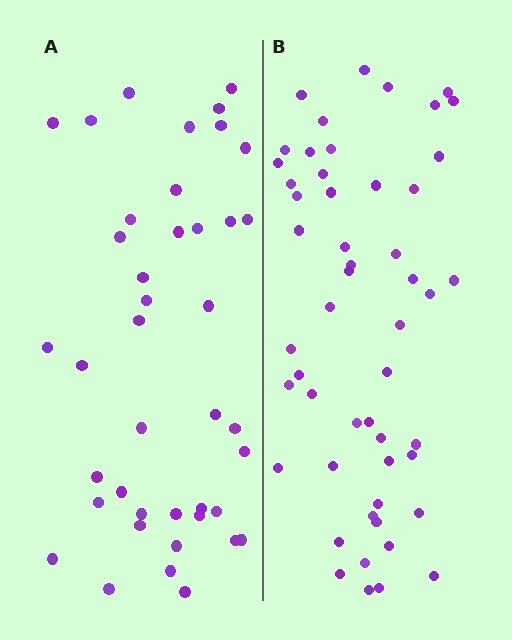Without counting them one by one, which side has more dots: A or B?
Region B (the right region) has more dots.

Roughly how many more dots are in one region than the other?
Region B has roughly 12 or so more dots than region A.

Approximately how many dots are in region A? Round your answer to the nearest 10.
About 40 dots. (The exact count is 41, which rounds to 40.)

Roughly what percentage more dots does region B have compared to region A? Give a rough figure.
About 25% more.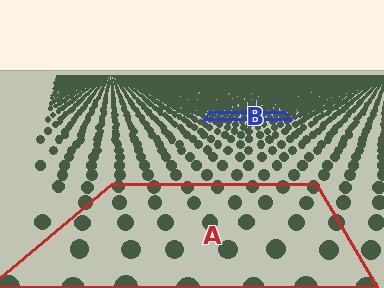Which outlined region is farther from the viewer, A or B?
Region B is farther from the viewer — the texture elements inside it appear smaller and more densely packed.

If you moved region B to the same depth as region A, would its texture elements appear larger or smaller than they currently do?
They would appear larger. At a closer depth, the same texture elements are projected at a bigger on-screen size.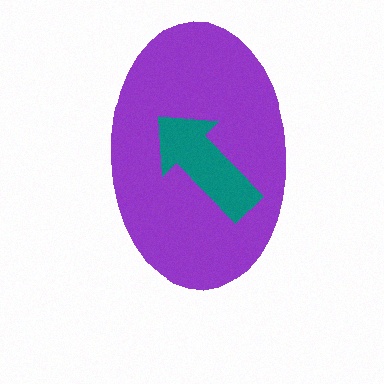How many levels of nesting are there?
2.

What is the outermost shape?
The purple ellipse.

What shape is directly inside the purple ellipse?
The teal arrow.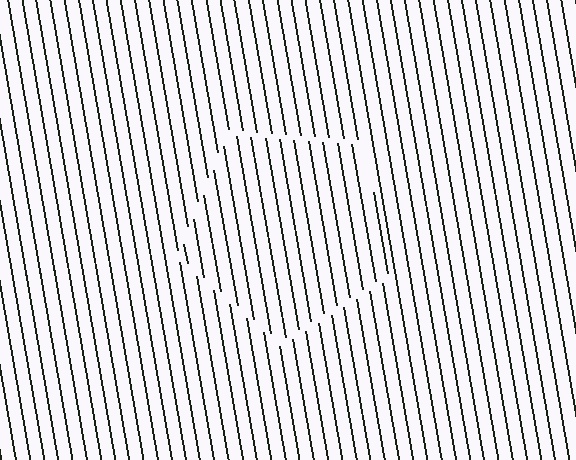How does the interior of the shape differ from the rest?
The interior of the shape contains the same grating, shifted by half a period — the contour is defined by the phase discontinuity where line-ends from the inner and outer gratings abut.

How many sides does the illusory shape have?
5 sides — the line-ends trace a pentagon.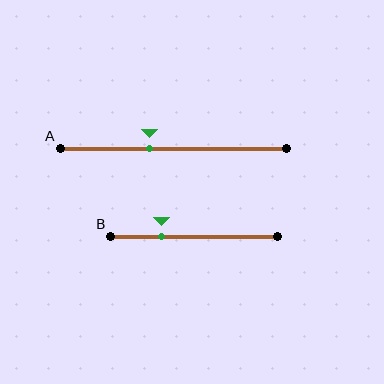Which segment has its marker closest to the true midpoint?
Segment A has its marker closest to the true midpoint.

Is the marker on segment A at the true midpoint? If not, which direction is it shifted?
No, the marker on segment A is shifted to the left by about 10% of the segment length.